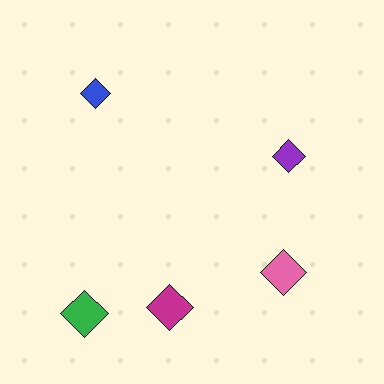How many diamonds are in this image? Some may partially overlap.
There are 5 diamonds.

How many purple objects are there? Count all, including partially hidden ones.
There is 1 purple object.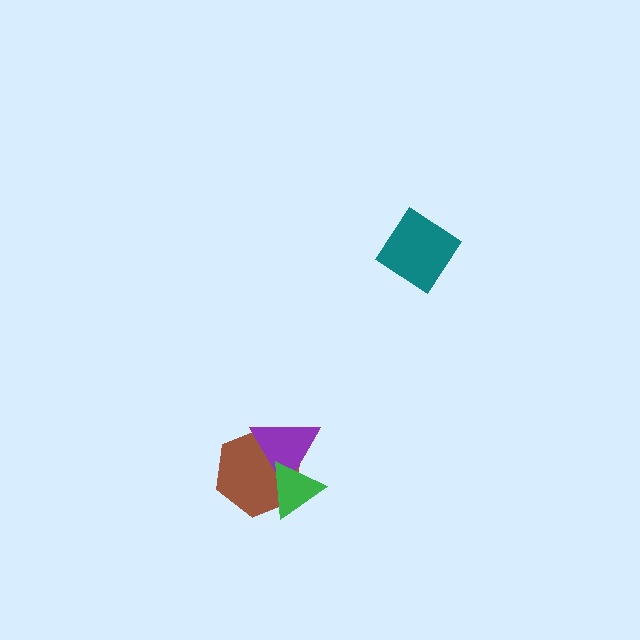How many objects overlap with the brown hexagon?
2 objects overlap with the brown hexagon.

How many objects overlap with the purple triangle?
2 objects overlap with the purple triangle.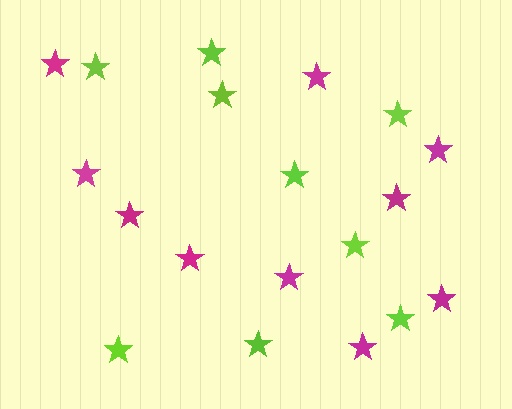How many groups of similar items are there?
There are 2 groups: one group of lime stars (9) and one group of magenta stars (10).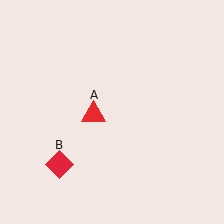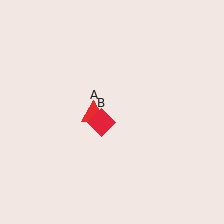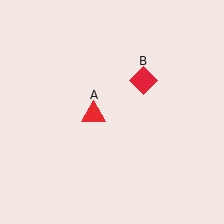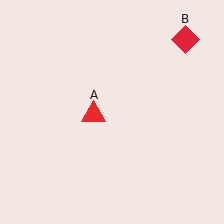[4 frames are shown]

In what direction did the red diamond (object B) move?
The red diamond (object B) moved up and to the right.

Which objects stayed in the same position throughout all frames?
Red triangle (object A) remained stationary.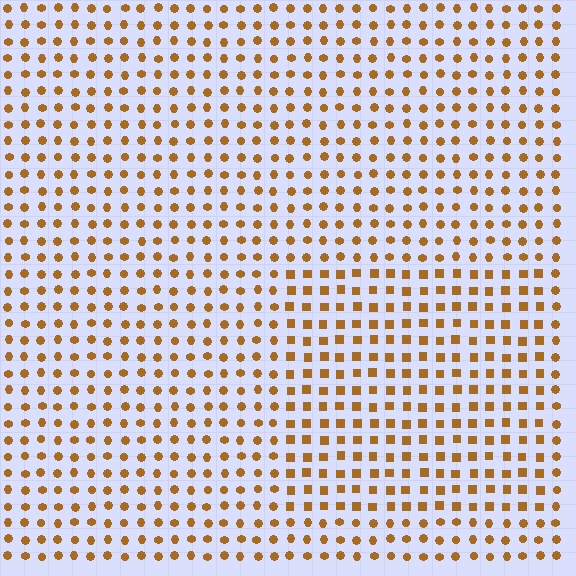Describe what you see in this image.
The image is filled with small brown elements arranged in a uniform grid. A rectangle-shaped region contains squares, while the surrounding area contains circles. The boundary is defined purely by the change in element shape.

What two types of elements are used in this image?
The image uses squares inside the rectangle region and circles outside it.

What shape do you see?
I see a rectangle.